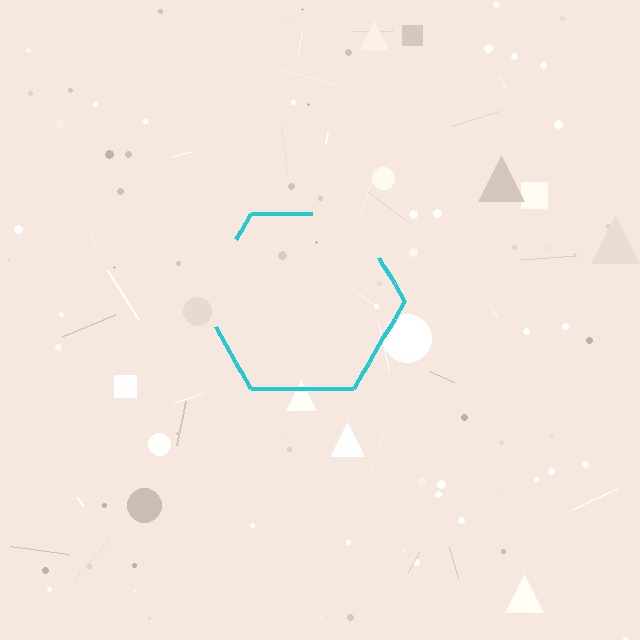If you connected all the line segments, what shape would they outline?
They would outline a hexagon.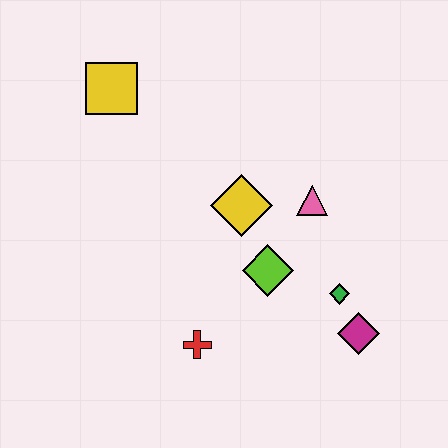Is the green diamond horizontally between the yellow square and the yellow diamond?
No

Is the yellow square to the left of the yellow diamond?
Yes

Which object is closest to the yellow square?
The yellow diamond is closest to the yellow square.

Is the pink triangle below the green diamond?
No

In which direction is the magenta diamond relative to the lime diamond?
The magenta diamond is to the right of the lime diamond.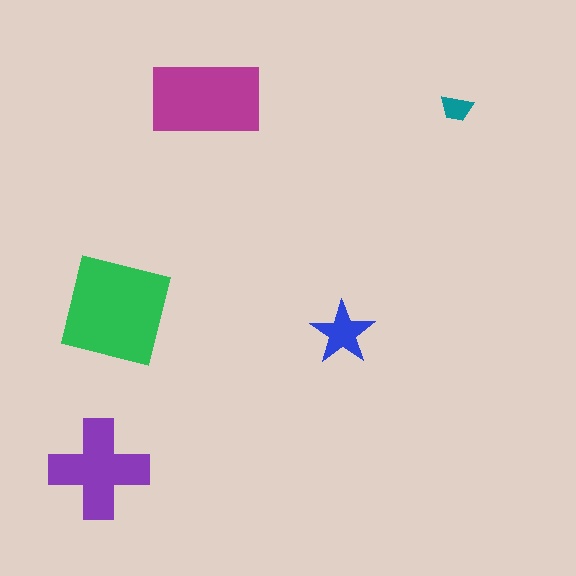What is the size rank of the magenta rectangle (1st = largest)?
2nd.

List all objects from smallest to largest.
The teal trapezoid, the blue star, the purple cross, the magenta rectangle, the green square.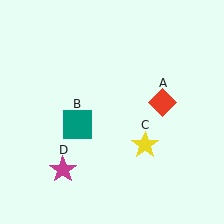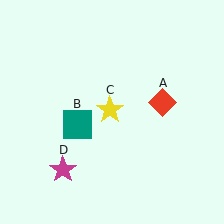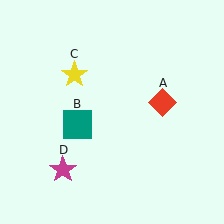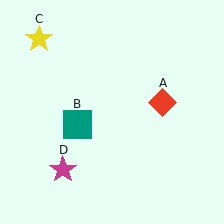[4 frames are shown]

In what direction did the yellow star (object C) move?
The yellow star (object C) moved up and to the left.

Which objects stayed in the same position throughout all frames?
Red diamond (object A) and teal square (object B) and magenta star (object D) remained stationary.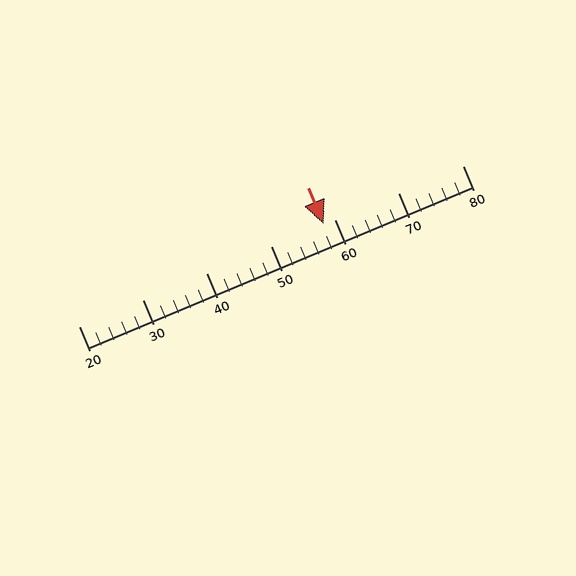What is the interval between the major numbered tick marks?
The major tick marks are spaced 10 units apart.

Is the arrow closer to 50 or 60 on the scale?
The arrow is closer to 60.